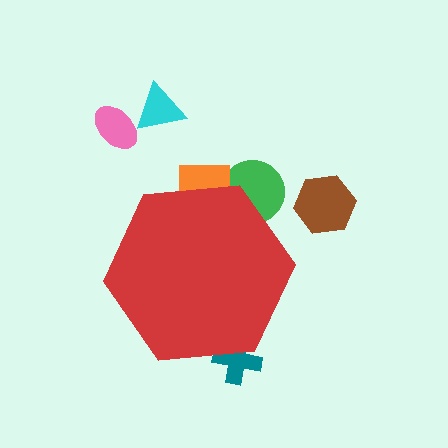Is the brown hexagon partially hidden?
No, the brown hexagon is fully visible.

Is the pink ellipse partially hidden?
No, the pink ellipse is fully visible.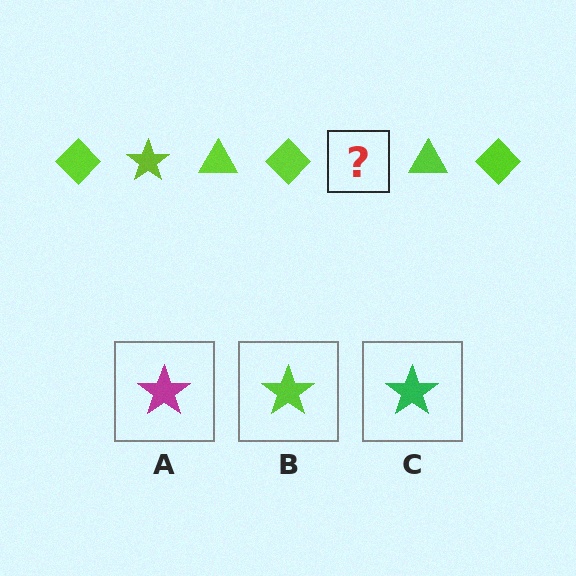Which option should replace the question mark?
Option B.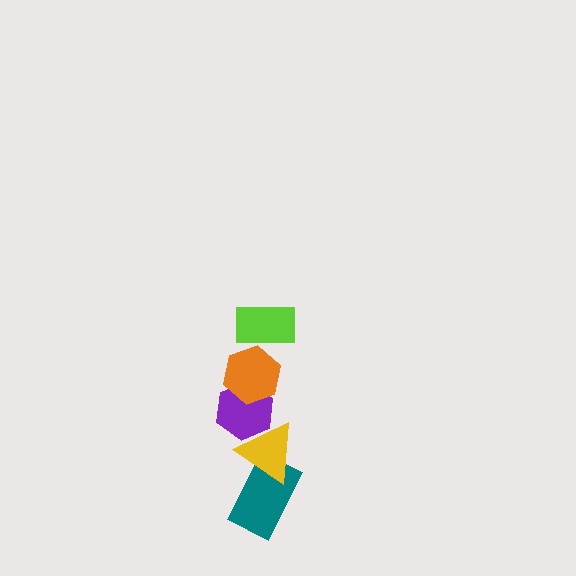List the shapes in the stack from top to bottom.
From top to bottom: the lime rectangle, the orange hexagon, the purple hexagon, the yellow triangle, the teal rectangle.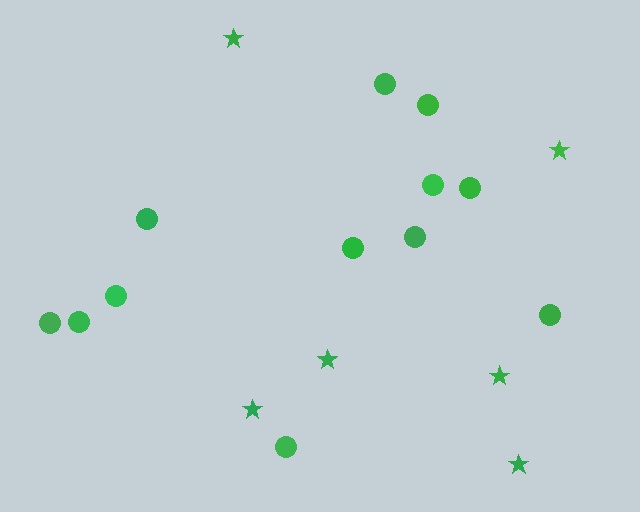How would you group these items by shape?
There are 2 groups: one group of stars (6) and one group of circles (12).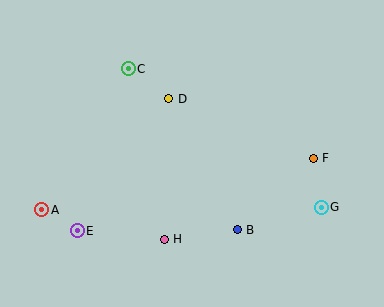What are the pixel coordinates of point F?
Point F is at (313, 158).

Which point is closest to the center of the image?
Point D at (169, 99) is closest to the center.